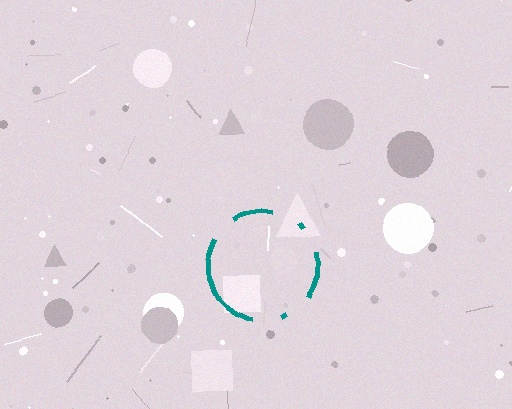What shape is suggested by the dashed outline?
The dashed outline suggests a circle.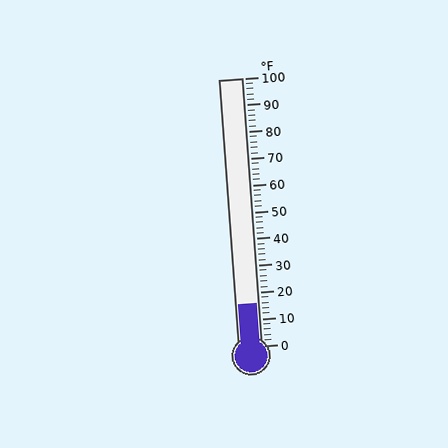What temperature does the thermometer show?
The thermometer shows approximately 16°F.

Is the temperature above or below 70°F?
The temperature is below 70°F.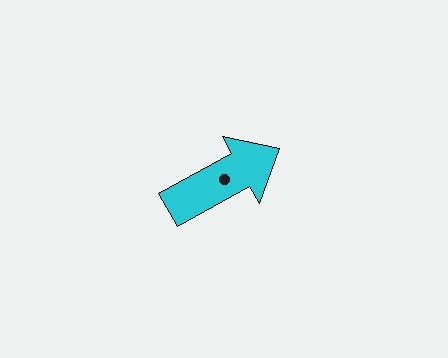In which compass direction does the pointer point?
Northeast.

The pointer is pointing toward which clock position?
Roughly 2 o'clock.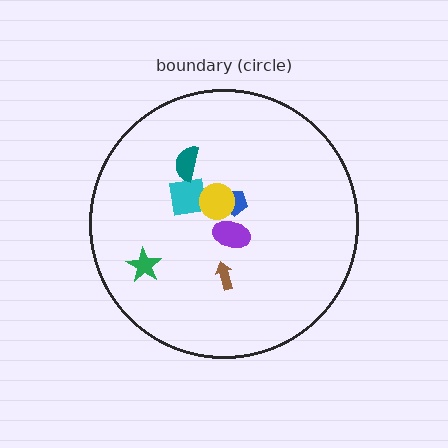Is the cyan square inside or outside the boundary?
Inside.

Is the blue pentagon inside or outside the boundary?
Inside.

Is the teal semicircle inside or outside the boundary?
Inside.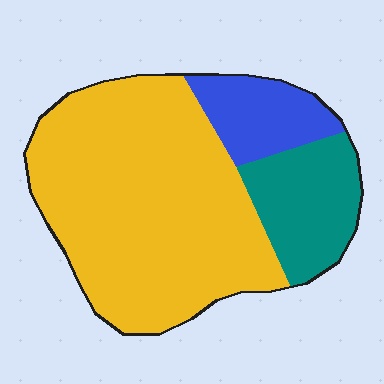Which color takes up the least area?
Blue, at roughly 15%.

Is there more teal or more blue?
Teal.